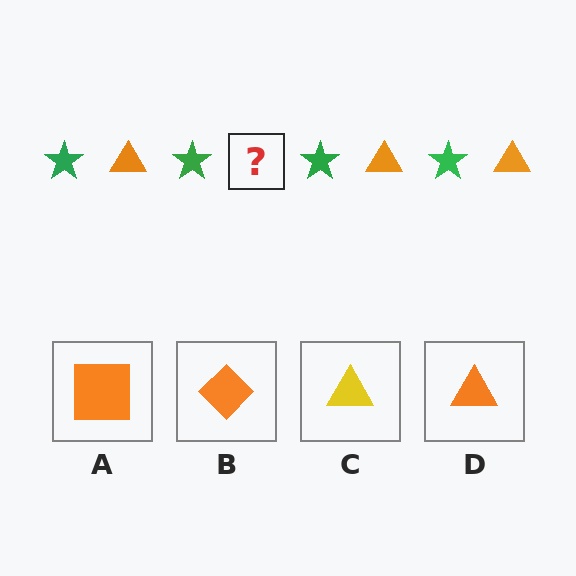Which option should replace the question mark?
Option D.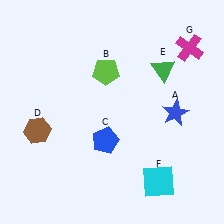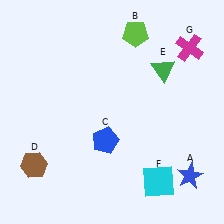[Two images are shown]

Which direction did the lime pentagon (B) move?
The lime pentagon (B) moved up.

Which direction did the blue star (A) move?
The blue star (A) moved down.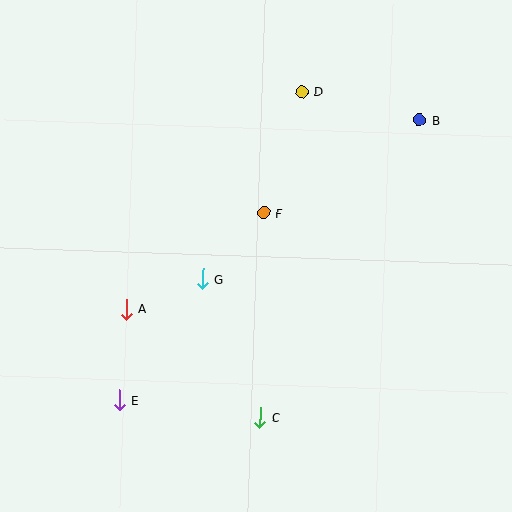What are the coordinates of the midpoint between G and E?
The midpoint between G and E is at (161, 340).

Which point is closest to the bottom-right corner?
Point C is closest to the bottom-right corner.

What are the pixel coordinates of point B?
Point B is at (419, 120).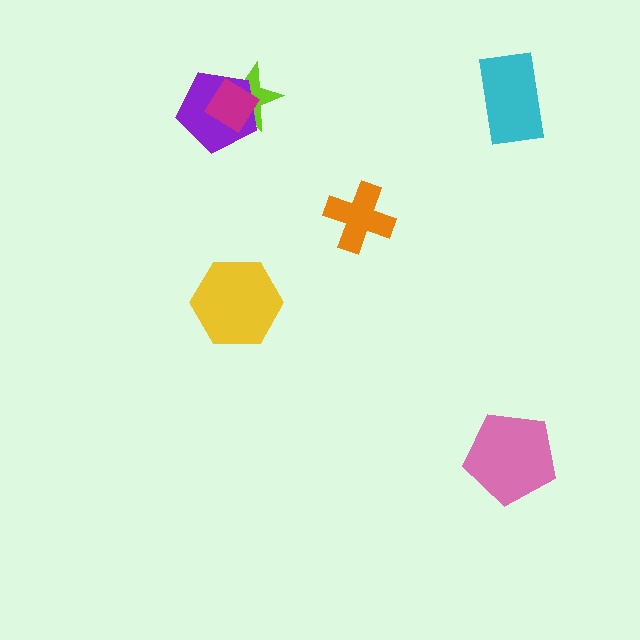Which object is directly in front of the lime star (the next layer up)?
The purple pentagon is directly in front of the lime star.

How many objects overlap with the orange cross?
0 objects overlap with the orange cross.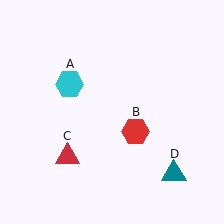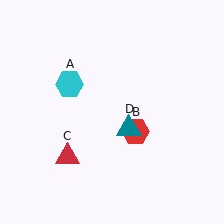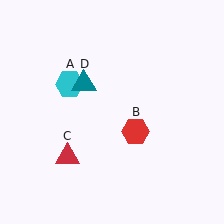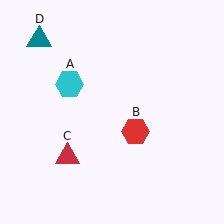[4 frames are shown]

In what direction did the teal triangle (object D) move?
The teal triangle (object D) moved up and to the left.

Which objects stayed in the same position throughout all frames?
Cyan hexagon (object A) and red hexagon (object B) and red triangle (object C) remained stationary.